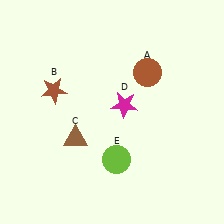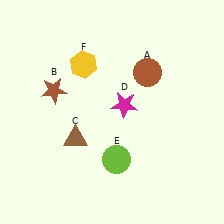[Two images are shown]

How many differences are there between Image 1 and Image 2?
There is 1 difference between the two images.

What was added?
A yellow hexagon (F) was added in Image 2.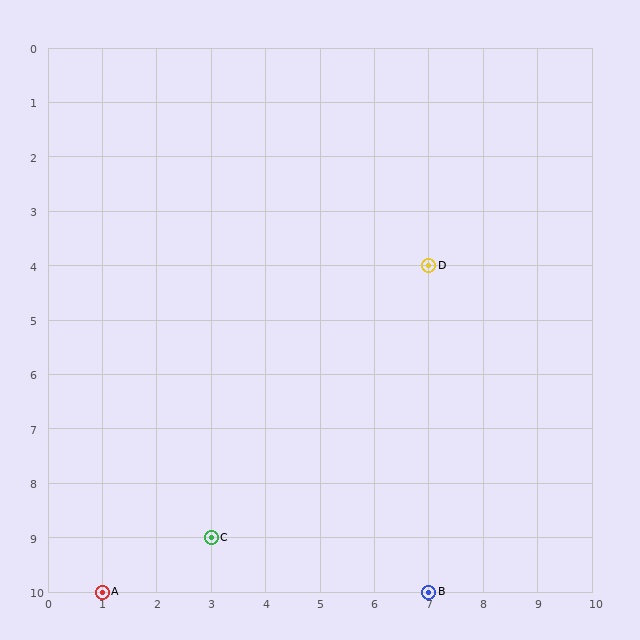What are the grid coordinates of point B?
Point B is at grid coordinates (7, 10).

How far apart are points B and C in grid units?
Points B and C are 4 columns and 1 row apart (about 4.1 grid units diagonally).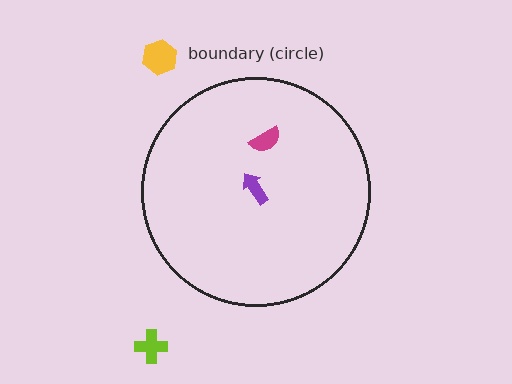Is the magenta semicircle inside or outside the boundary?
Inside.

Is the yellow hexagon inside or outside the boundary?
Outside.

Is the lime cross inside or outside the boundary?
Outside.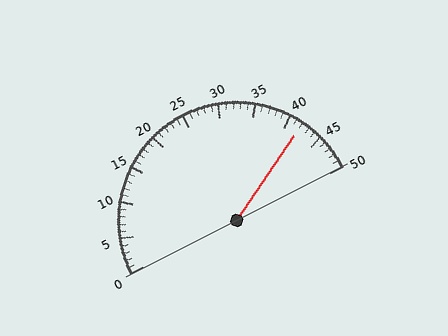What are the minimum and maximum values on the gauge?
The gauge ranges from 0 to 50.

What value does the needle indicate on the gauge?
The needle indicates approximately 42.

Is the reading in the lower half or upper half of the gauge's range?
The reading is in the upper half of the range (0 to 50).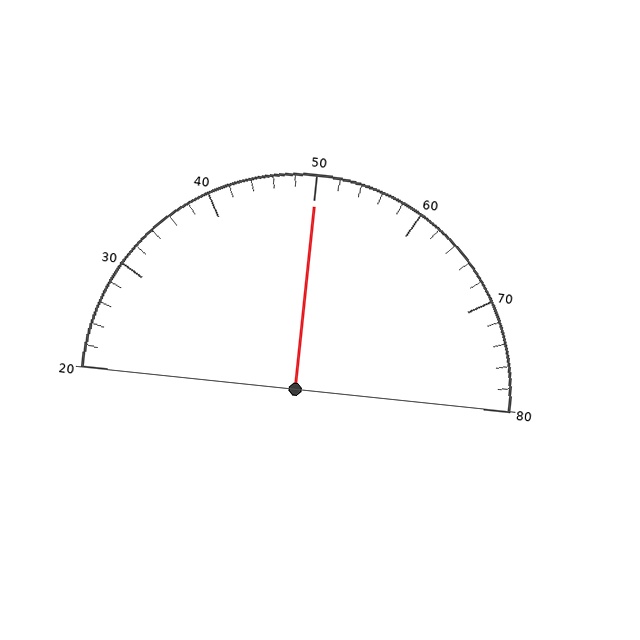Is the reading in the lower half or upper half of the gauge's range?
The reading is in the upper half of the range (20 to 80).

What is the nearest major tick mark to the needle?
The nearest major tick mark is 50.